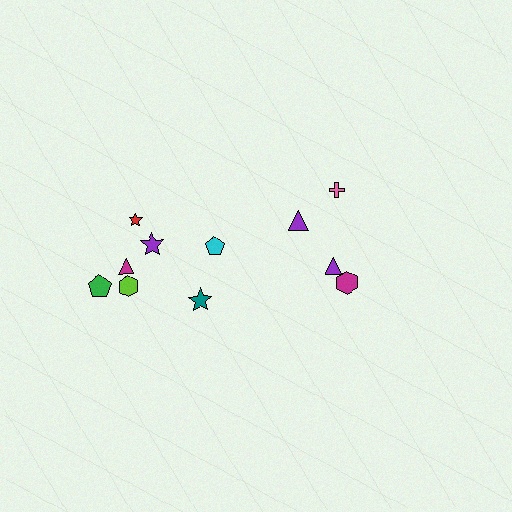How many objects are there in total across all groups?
There are 11 objects.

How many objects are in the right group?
There are 4 objects.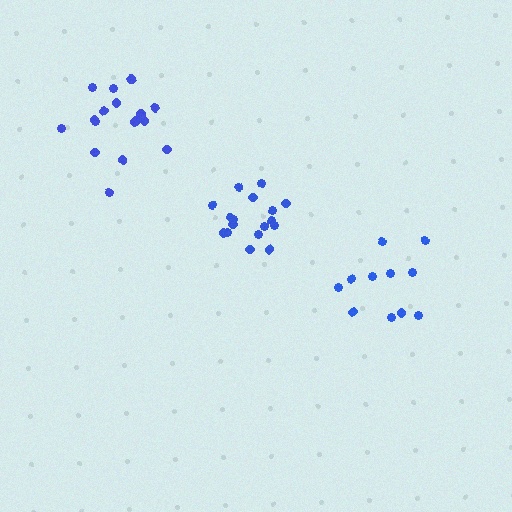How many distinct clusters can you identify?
There are 3 distinct clusters.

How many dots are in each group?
Group 1: 17 dots, Group 2: 11 dots, Group 3: 17 dots (45 total).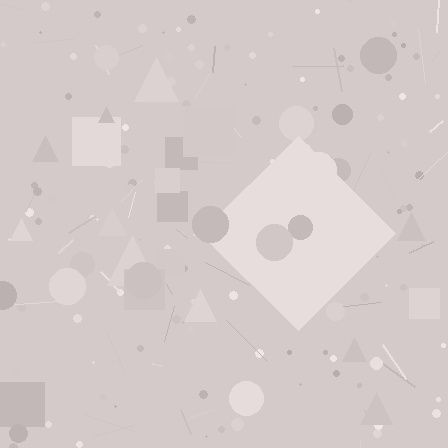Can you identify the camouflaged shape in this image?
The camouflaged shape is a diamond.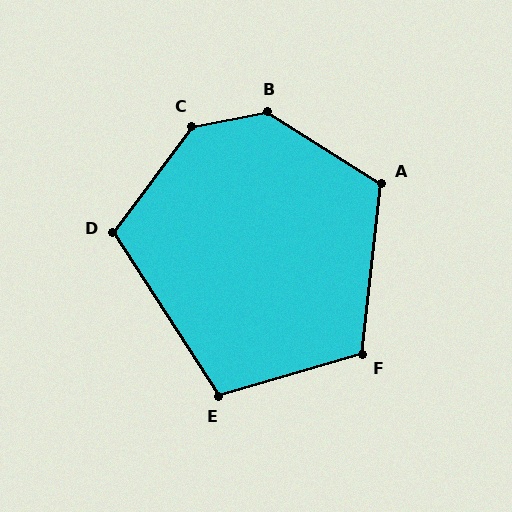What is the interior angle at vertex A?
Approximately 116 degrees (obtuse).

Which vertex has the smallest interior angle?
E, at approximately 107 degrees.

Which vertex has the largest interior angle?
C, at approximately 137 degrees.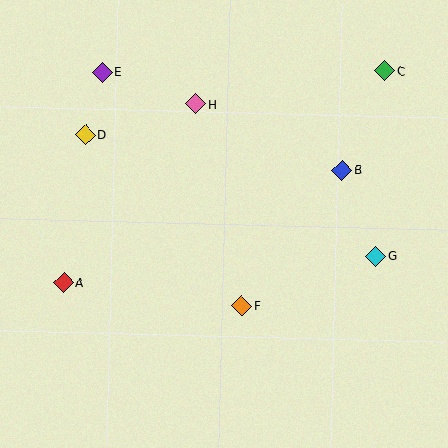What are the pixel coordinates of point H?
Point H is at (196, 104).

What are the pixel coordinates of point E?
Point E is at (102, 72).